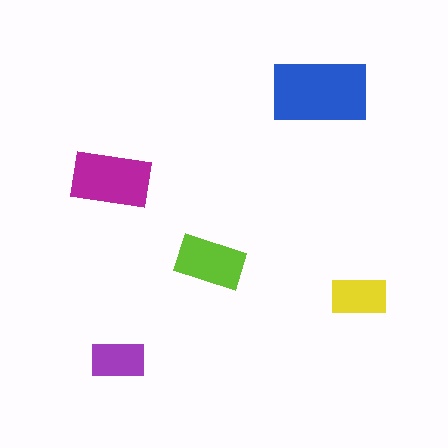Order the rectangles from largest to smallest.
the blue one, the magenta one, the lime one, the yellow one, the purple one.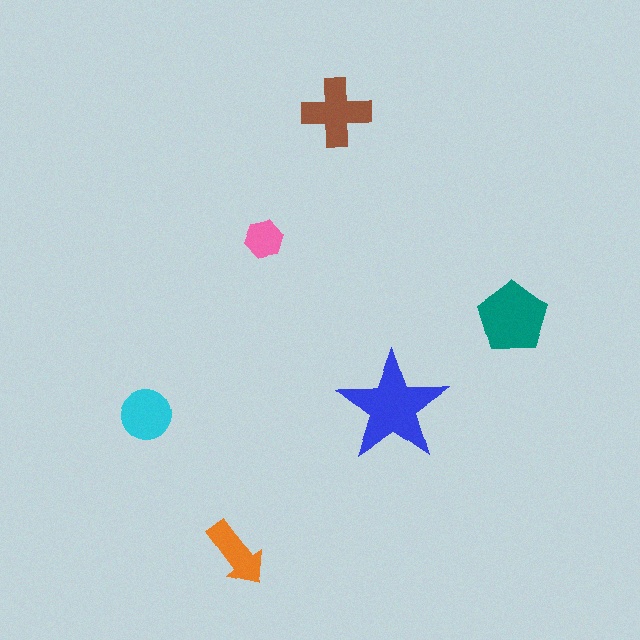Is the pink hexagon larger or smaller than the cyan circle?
Smaller.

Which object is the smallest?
The pink hexagon.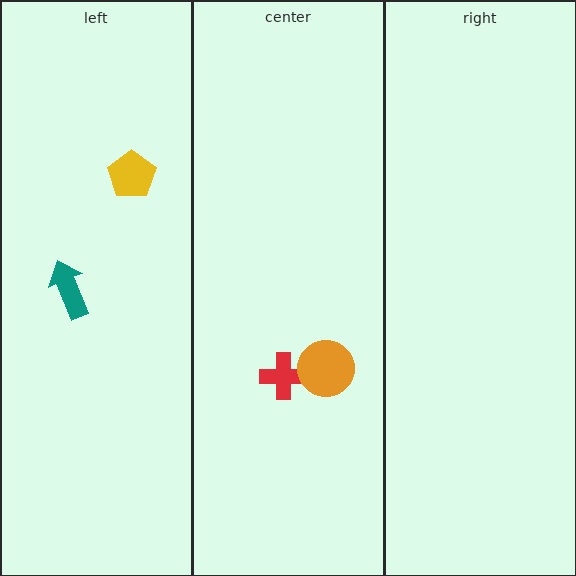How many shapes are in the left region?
2.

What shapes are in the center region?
The red cross, the orange circle.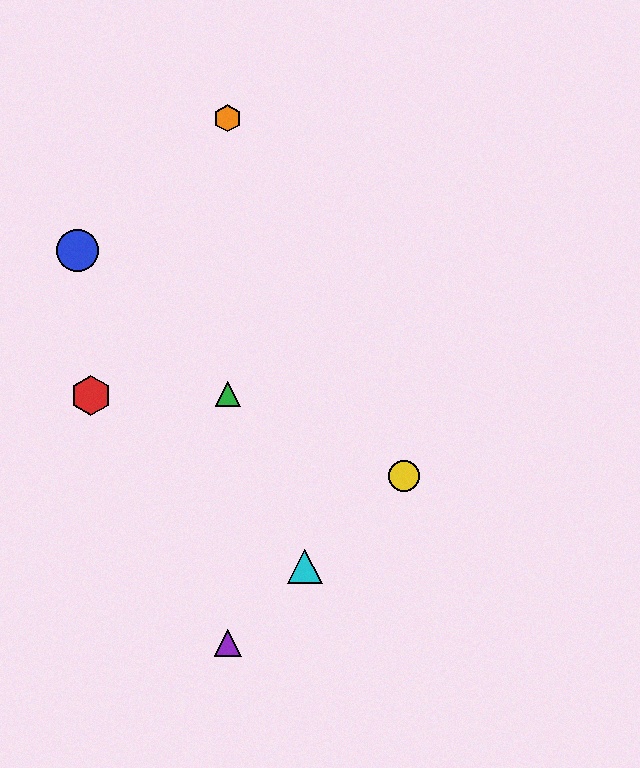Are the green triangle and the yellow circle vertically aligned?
No, the green triangle is at x≈228 and the yellow circle is at x≈404.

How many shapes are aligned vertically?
3 shapes (the green triangle, the purple triangle, the orange hexagon) are aligned vertically.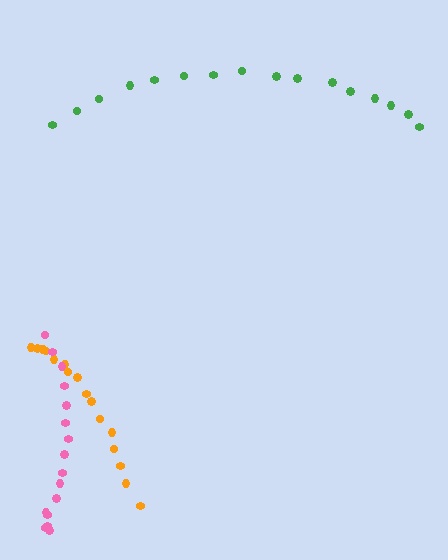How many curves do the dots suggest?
There are 3 distinct paths.